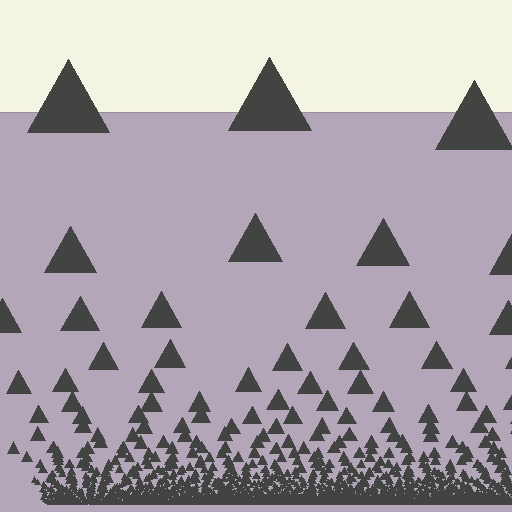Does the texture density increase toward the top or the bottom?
Density increases toward the bottom.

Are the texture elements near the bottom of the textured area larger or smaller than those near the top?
Smaller. The gradient is inverted — elements near the bottom are smaller and denser.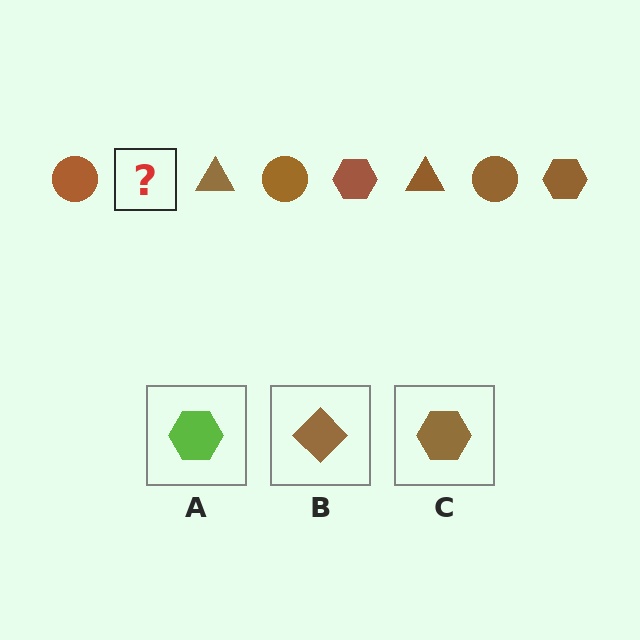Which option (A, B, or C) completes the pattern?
C.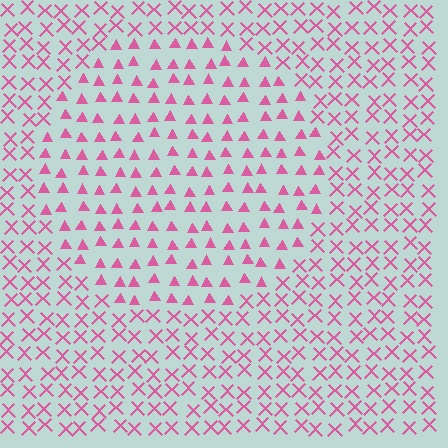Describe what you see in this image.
The image is filled with small pink elements arranged in a uniform grid. A circle-shaped region contains triangles, while the surrounding area contains X marks. The boundary is defined purely by the change in element shape.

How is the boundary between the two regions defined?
The boundary is defined by a change in element shape: triangles inside vs. X marks outside. All elements share the same color and spacing.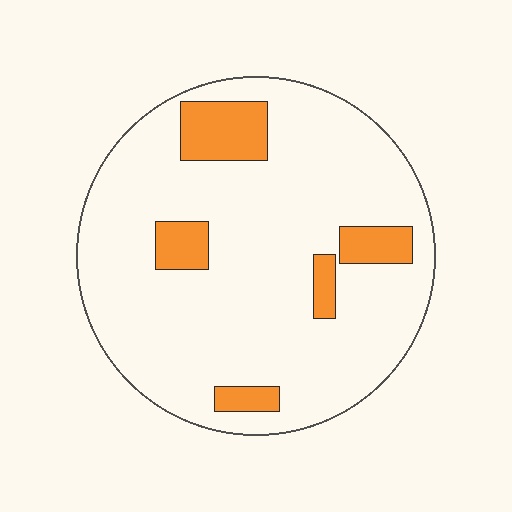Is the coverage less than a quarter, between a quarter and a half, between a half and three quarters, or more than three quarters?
Less than a quarter.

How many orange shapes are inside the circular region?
5.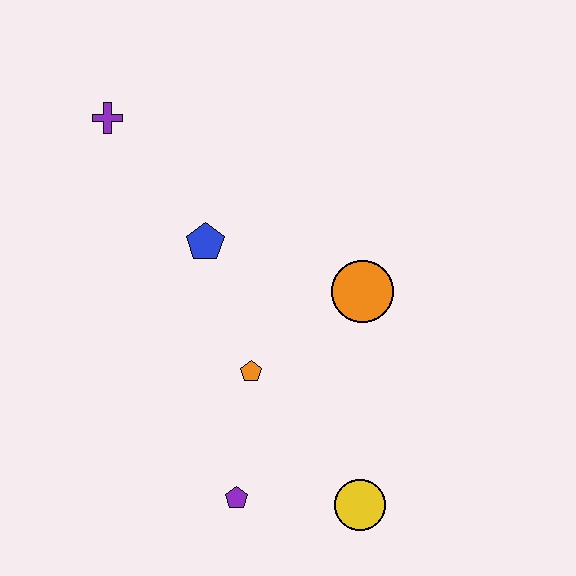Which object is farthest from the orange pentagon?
The purple cross is farthest from the orange pentagon.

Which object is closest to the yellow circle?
The purple pentagon is closest to the yellow circle.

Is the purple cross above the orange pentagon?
Yes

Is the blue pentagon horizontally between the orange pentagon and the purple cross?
Yes